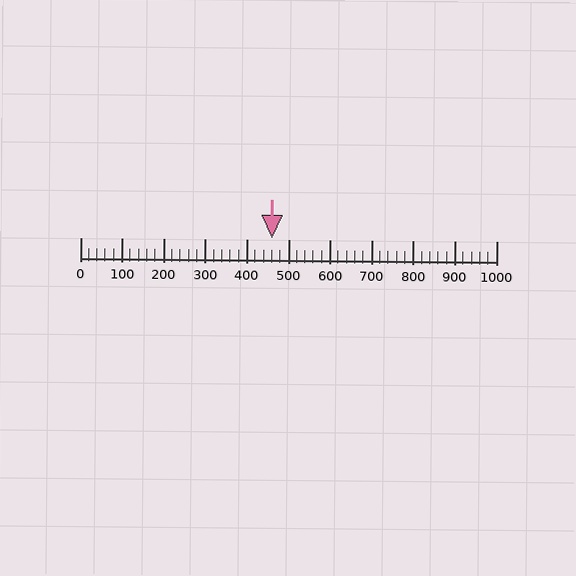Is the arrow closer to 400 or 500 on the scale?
The arrow is closer to 500.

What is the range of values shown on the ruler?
The ruler shows values from 0 to 1000.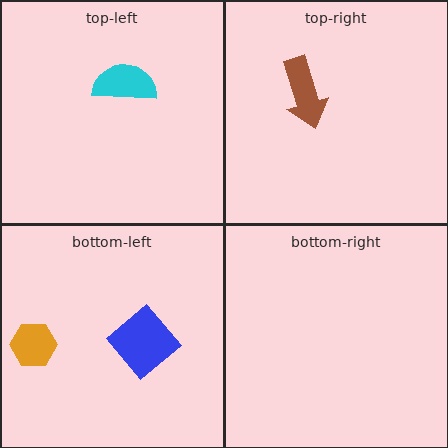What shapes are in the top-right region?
The brown arrow.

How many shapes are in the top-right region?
1.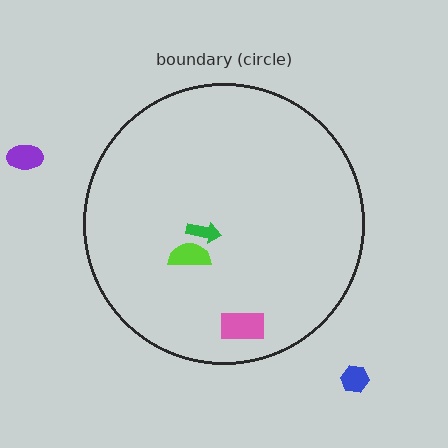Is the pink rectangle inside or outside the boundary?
Inside.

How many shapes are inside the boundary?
3 inside, 2 outside.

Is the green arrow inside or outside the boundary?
Inside.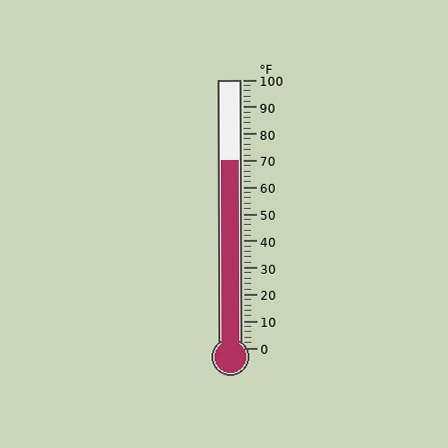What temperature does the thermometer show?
The thermometer shows approximately 70°F.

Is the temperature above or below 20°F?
The temperature is above 20°F.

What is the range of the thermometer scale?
The thermometer scale ranges from 0°F to 100°F.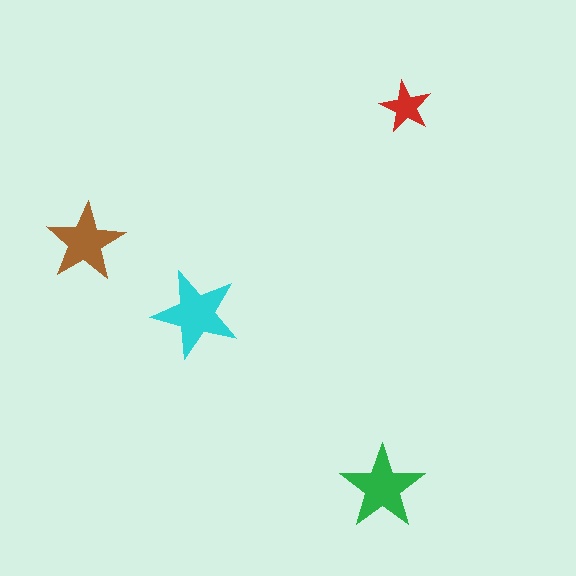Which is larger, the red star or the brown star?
The brown one.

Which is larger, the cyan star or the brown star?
The cyan one.